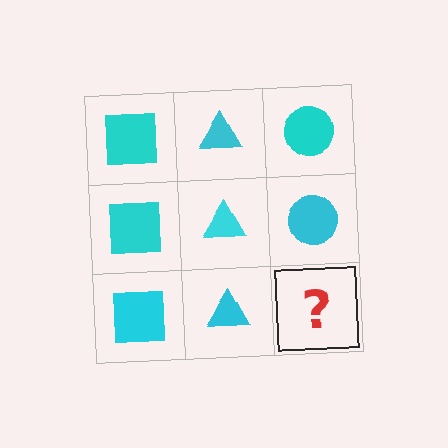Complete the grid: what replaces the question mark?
The question mark should be replaced with a cyan circle.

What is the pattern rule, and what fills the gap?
The rule is that each column has a consistent shape. The gap should be filled with a cyan circle.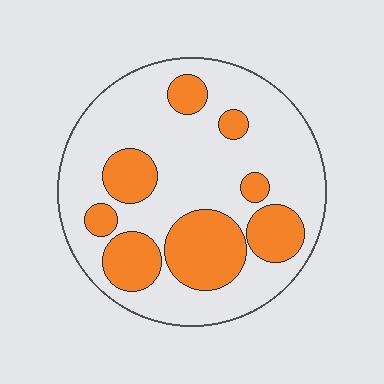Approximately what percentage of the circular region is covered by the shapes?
Approximately 30%.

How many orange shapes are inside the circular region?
8.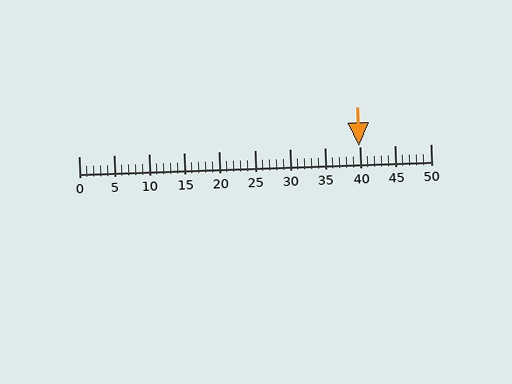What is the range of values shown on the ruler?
The ruler shows values from 0 to 50.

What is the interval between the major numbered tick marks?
The major tick marks are spaced 5 units apart.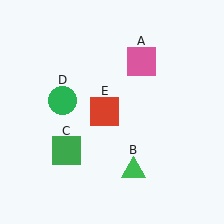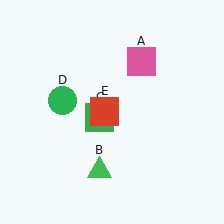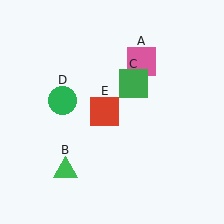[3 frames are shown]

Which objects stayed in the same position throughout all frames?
Pink square (object A) and green circle (object D) and red square (object E) remained stationary.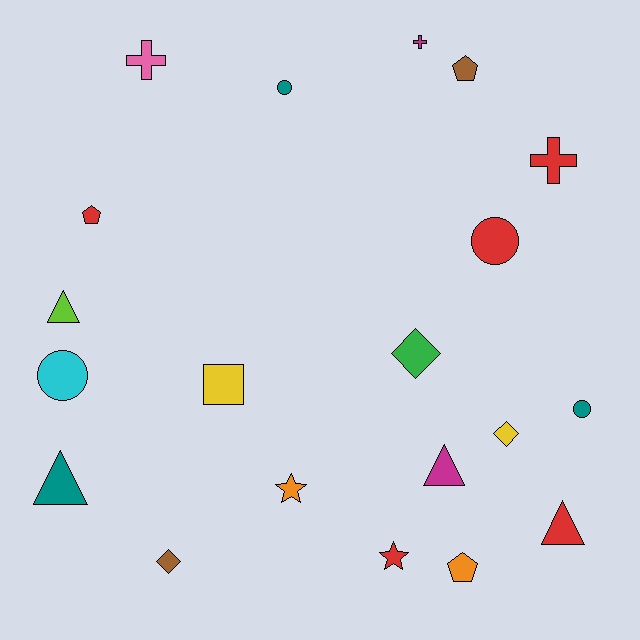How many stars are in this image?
There are 2 stars.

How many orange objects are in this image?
There are 2 orange objects.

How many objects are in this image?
There are 20 objects.